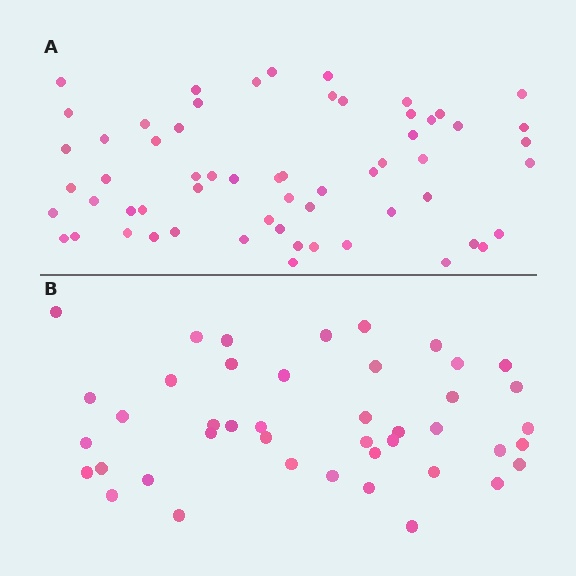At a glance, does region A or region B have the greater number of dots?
Region A (the top region) has more dots.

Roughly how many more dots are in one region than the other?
Region A has approximately 15 more dots than region B.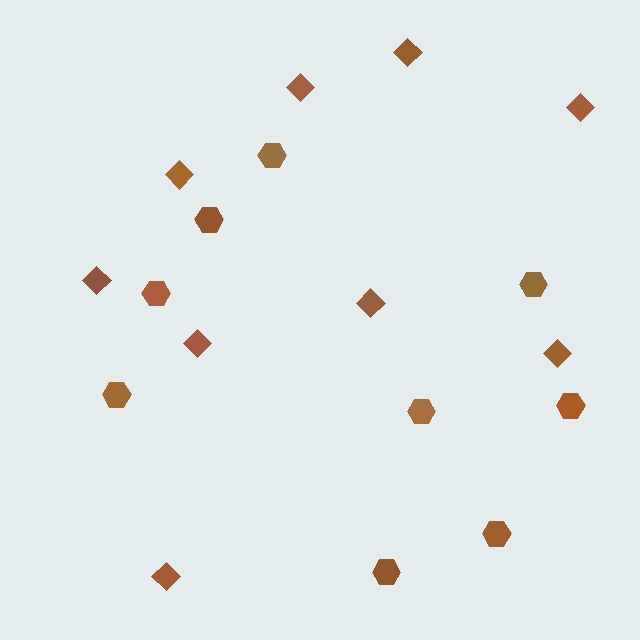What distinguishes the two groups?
There are 2 groups: one group of diamonds (9) and one group of hexagons (9).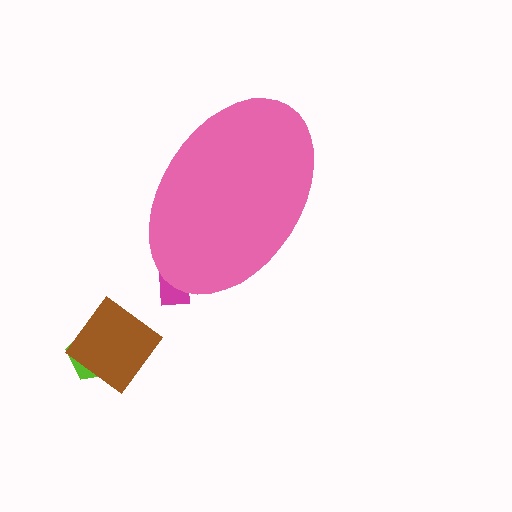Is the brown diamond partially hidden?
No, the brown diamond is fully visible.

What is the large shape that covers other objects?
A pink ellipse.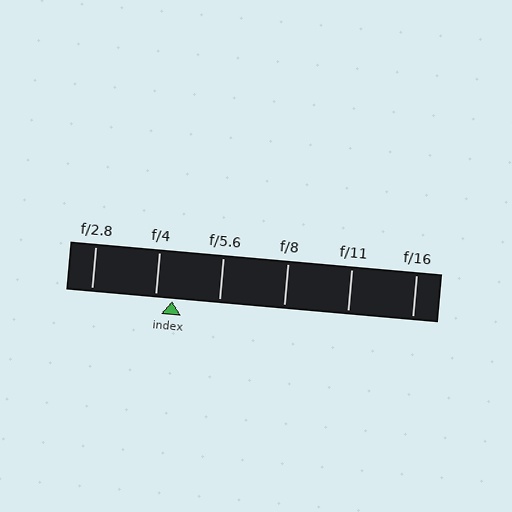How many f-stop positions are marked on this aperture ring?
There are 6 f-stop positions marked.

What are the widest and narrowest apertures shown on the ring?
The widest aperture shown is f/2.8 and the narrowest is f/16.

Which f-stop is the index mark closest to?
The index mark is closest to f/4.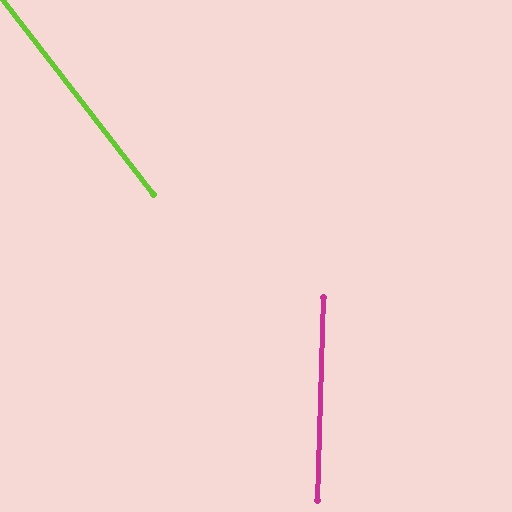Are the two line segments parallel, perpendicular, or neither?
Neither parallel nor perpendicular — they differ by about 39°.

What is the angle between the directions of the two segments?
Approximately 39 degrees.